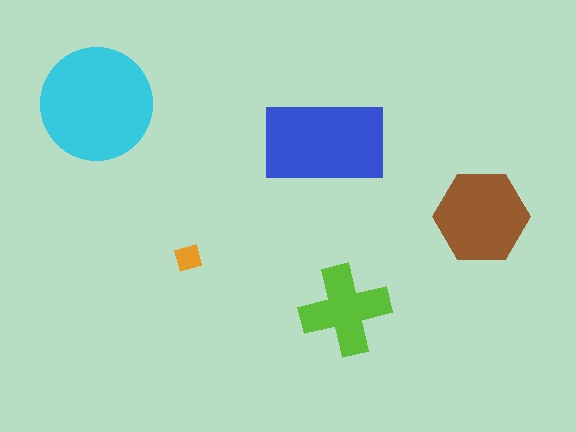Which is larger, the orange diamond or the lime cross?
The lime cross.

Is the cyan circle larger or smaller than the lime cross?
Larger.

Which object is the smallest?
The orange diamond.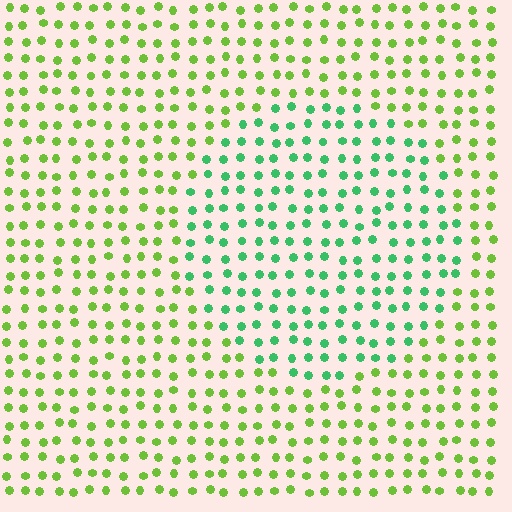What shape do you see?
I see a circle.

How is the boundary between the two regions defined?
The boundary is defined purely by a slight shift in hue (about 44 degrees). Spacing, size, and orientation are identical on both sides.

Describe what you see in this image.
The image is filled with small lime elements in a uniform arrangement. A circle-shaped region is visible where the elements are tinted to a slightly different hue, forming a subtle color boundary.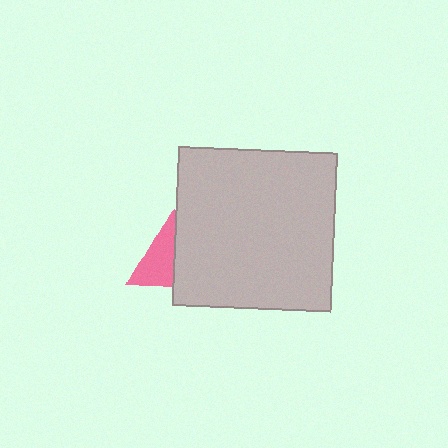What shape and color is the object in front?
The object in front is a light gray square.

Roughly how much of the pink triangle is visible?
About half of it is visible (roughly 55%).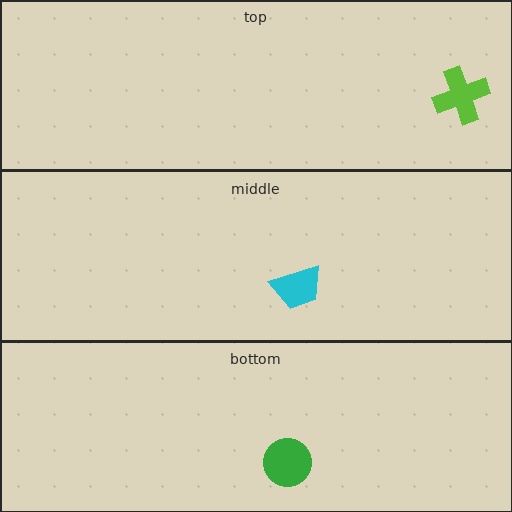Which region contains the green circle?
The bottom region.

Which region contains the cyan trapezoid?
The middle region.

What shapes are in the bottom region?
The green circle.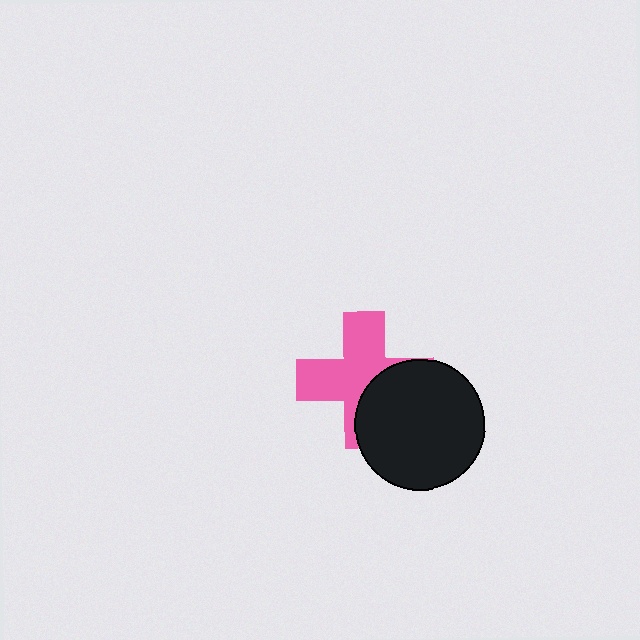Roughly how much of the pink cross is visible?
About half of it is visible (roughly 60%).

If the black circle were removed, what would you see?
You would see the complete pink cross.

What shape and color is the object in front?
The object in front is a black circle.